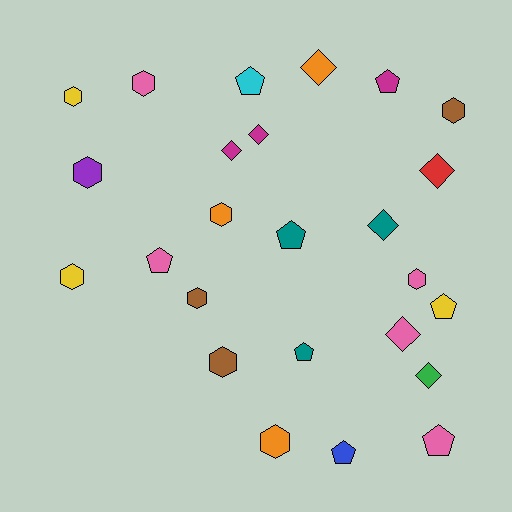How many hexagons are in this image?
There are 10 hexagons.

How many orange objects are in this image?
There are 3 orange objects.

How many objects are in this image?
There are 25 objects.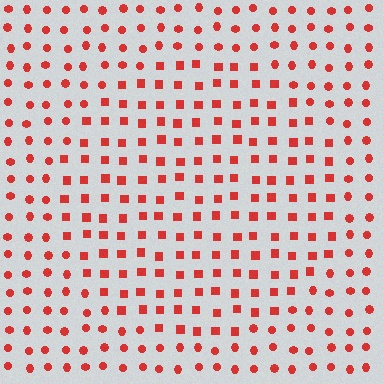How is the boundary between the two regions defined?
The boundary is defined by a change in element shape: squares inside vs. circles outside. All elements share the same color and spacing.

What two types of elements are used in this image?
The image uses squares inside the circle region and circles outside it.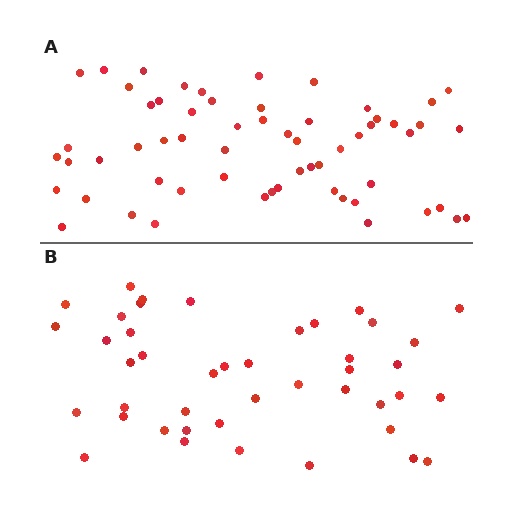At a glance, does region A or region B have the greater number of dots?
Region A (the top region) has more dots.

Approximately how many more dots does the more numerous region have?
Region A has approximately 15 more dots than region B.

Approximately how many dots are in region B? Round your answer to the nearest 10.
About 40 dots. (The exact count is 43, which rounds to 40.)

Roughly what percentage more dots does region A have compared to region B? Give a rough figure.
About 40% more.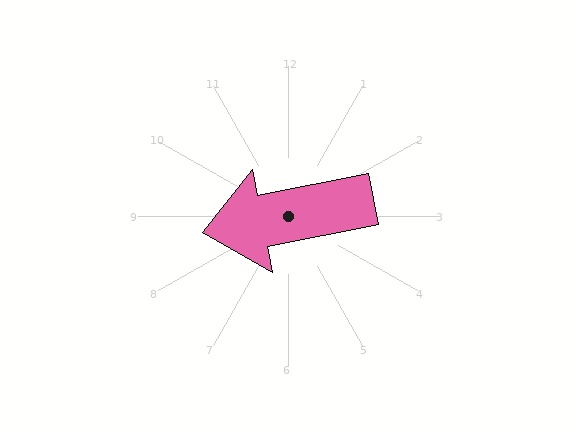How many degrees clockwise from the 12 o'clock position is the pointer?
Approximately 259 degrees.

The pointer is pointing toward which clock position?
Roughly 9 o'clock.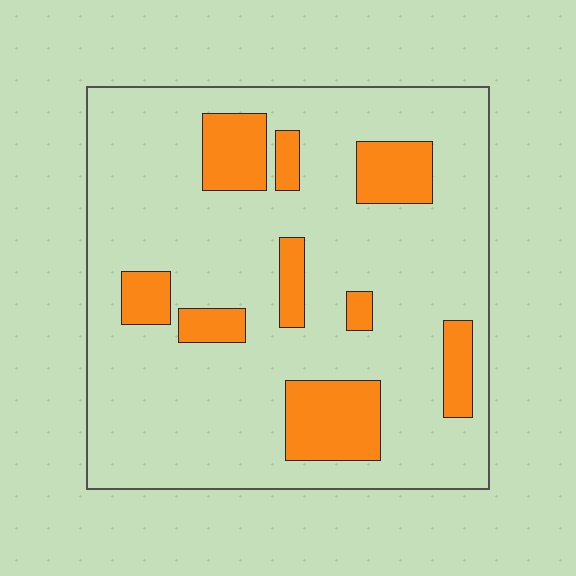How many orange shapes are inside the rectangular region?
9.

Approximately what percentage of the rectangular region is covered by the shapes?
Approximately 20%.